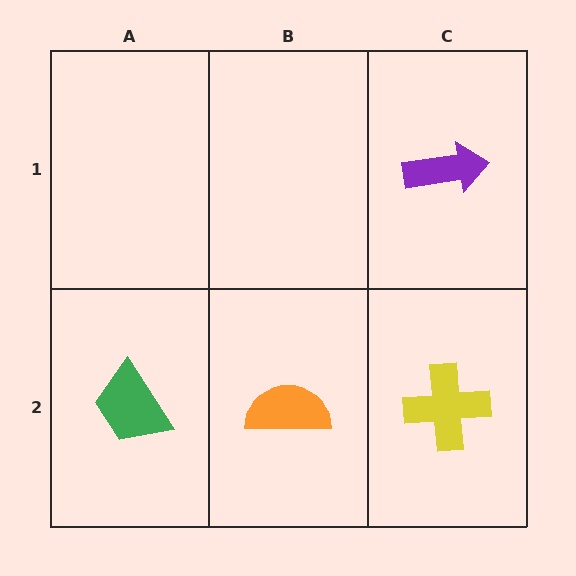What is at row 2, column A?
A green trapezoid.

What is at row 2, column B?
An orange semicircle.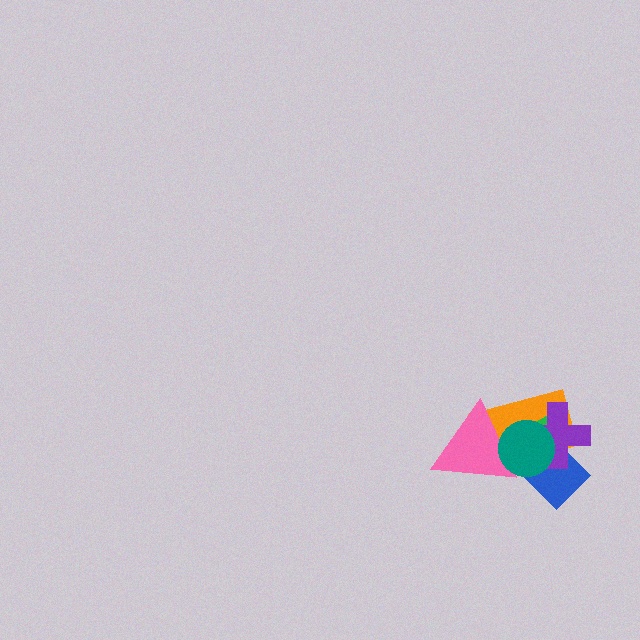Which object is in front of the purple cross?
The teal circle is in front of the purple cross.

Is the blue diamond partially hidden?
Yes, it is partially covered by another shape.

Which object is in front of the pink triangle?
The teal circle is in front of the pink triangle.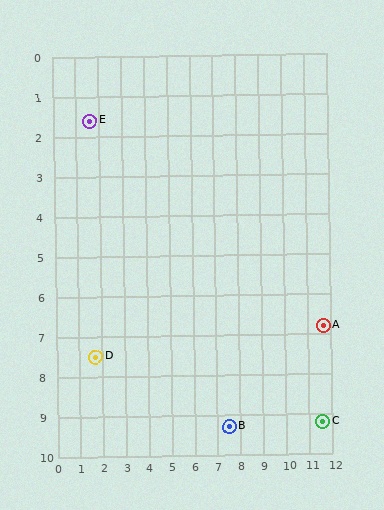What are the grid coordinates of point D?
Point D is at approximately (1.7, 7.5).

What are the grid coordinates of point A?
Point A is at approximately (11.7, 6.8).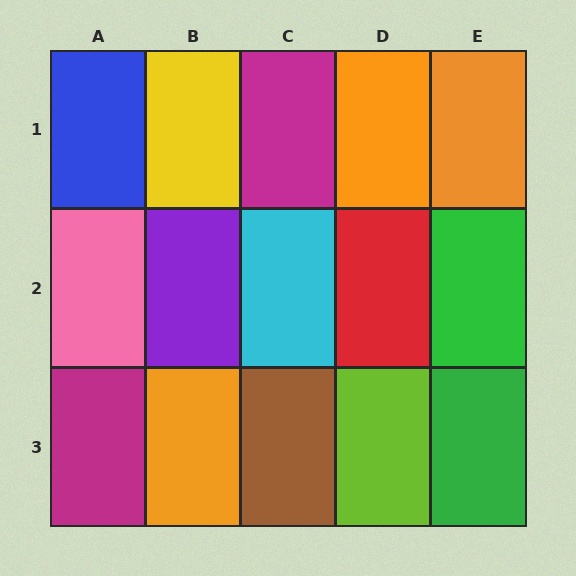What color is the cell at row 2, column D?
Red.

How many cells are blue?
1 cell is blue.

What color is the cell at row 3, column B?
Orange.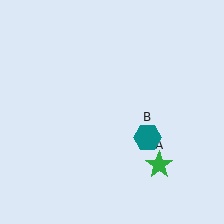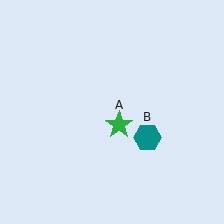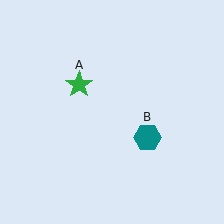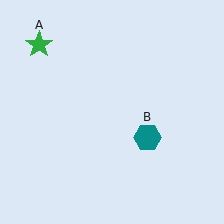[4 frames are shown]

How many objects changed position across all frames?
1 object changed position: green star (object A).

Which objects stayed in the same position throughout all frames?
Teal hexagon (object B) remained stationary.